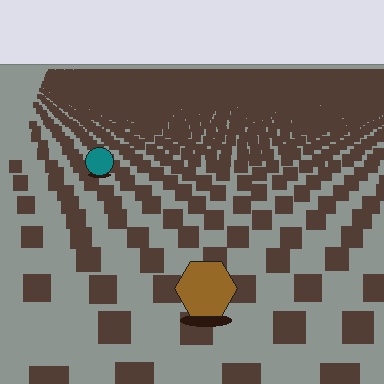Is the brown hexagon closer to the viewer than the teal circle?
Yes. The brown hexagon is closer — you can tell from the texture gradient: the ground texture is coarser near it.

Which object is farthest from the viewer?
The teal circle is farthest from the viewer. It appears smaller and the ground texture around it is denser.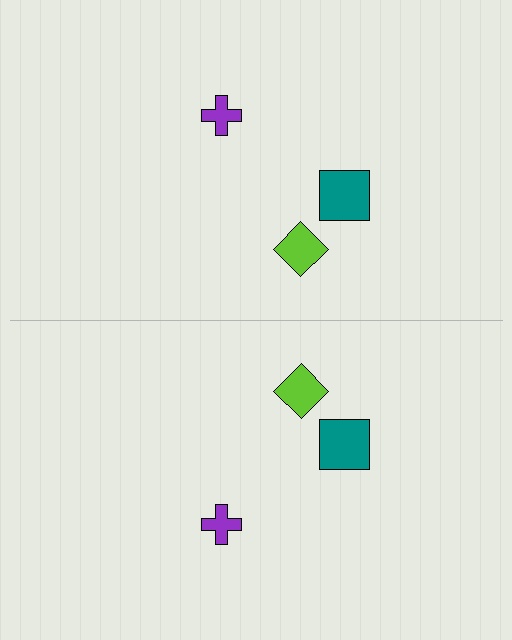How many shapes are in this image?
There are 6 shapes in this image.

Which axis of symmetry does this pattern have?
The pattern has a horizontal axis of symmetry running through the center of the image.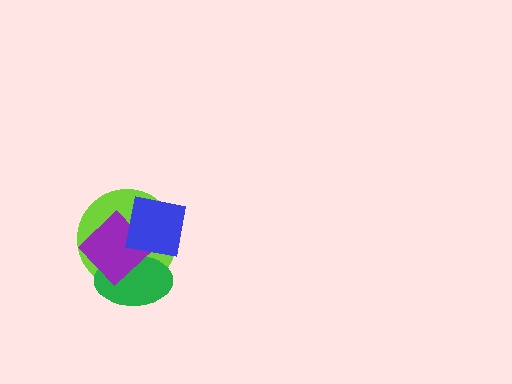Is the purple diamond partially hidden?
Yes, it is partially covered by another shape.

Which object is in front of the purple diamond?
The blue square is in front of the purple diamond.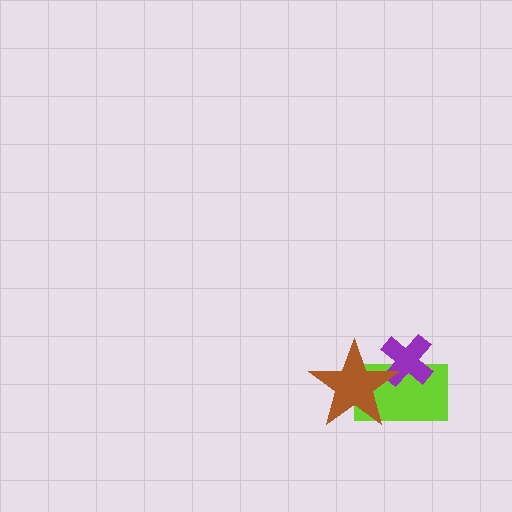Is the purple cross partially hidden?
Yes, it is partially covered by another shape.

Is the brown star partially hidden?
No, no other shape covers it.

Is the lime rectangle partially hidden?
Yes, it is partially covered by another shape.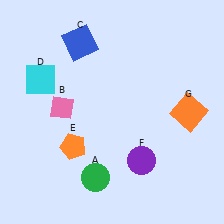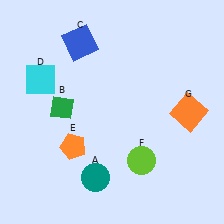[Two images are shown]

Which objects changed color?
A changed from green to teal. B changed from pink to green. F changed from purple to lime.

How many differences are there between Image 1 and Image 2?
There are 3 differences between the two images.